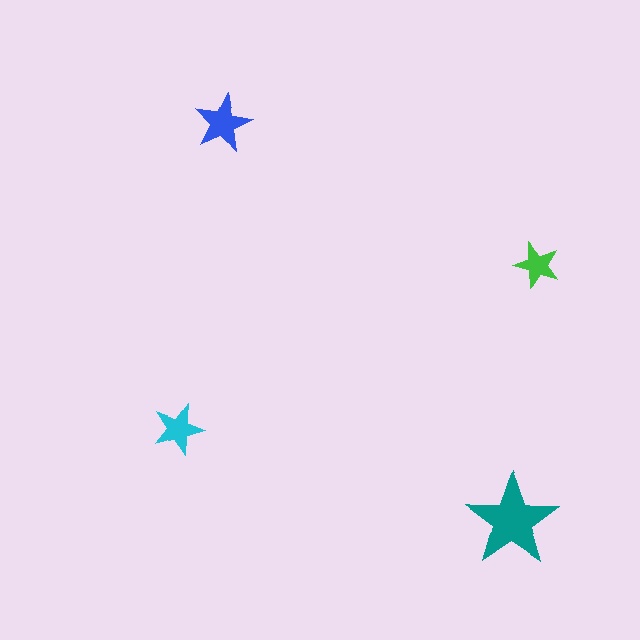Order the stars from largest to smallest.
the teal one, the blue one, the cyan one, the green one.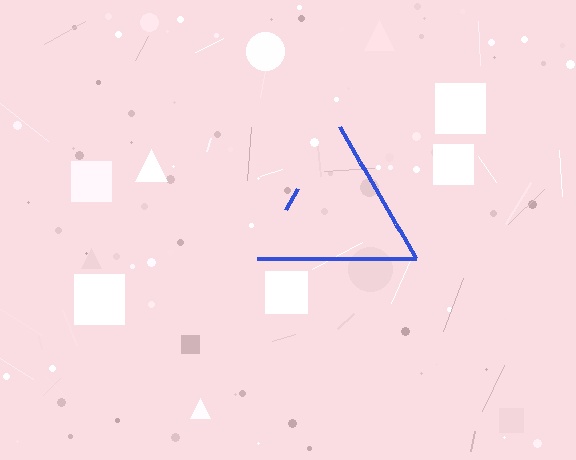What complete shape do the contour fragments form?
The contour fragments form a triangle.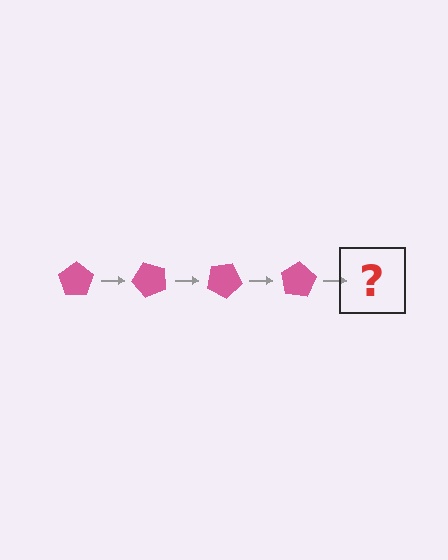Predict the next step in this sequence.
The next step is a pink pentagon rotated 200 degrees.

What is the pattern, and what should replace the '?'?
The pattern is that the pentagon rotates 50 degrees each step. The '?' should be a pink pentagon rotated 200 degrees.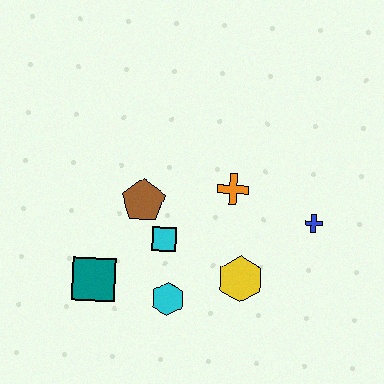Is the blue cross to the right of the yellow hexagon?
Yes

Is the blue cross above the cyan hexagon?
Yes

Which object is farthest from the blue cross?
The teal square is farthest from the blue cross.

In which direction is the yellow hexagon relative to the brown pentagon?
The yellow hexagon is to the right of the brown pentagon.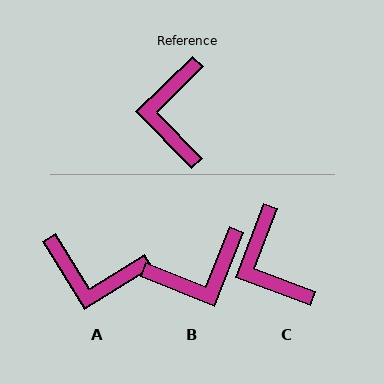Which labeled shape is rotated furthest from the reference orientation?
B, about 114 degrees away.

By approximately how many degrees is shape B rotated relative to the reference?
Approximately 114 degrees counter-clockwise.